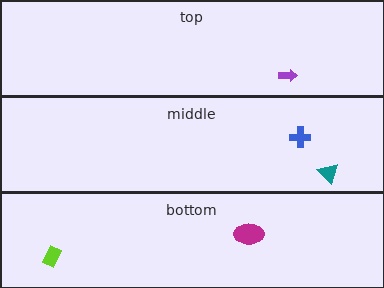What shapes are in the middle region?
The blue cross, the teal triangle.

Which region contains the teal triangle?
The middle region.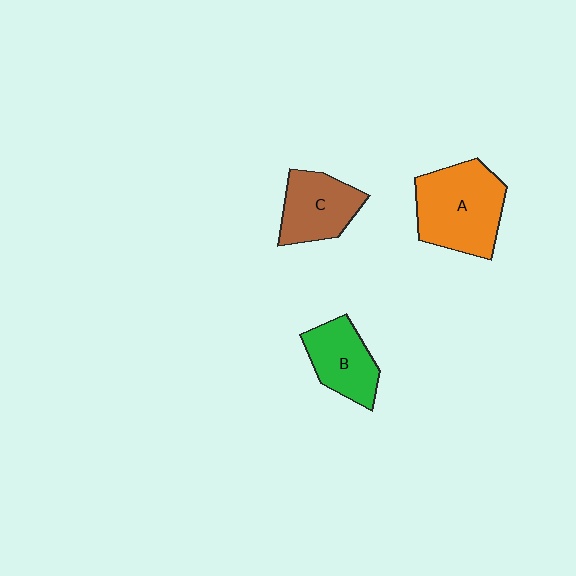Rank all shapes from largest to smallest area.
From largest to smallest: A (orange), C (brown), B (green).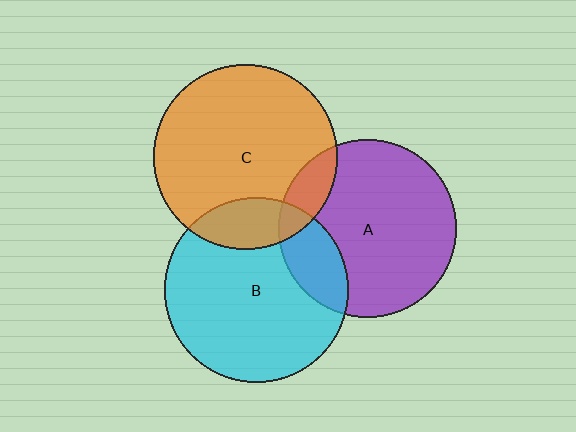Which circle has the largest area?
Circle C (orange).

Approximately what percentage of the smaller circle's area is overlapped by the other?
Approximately 20%.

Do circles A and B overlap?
Yes.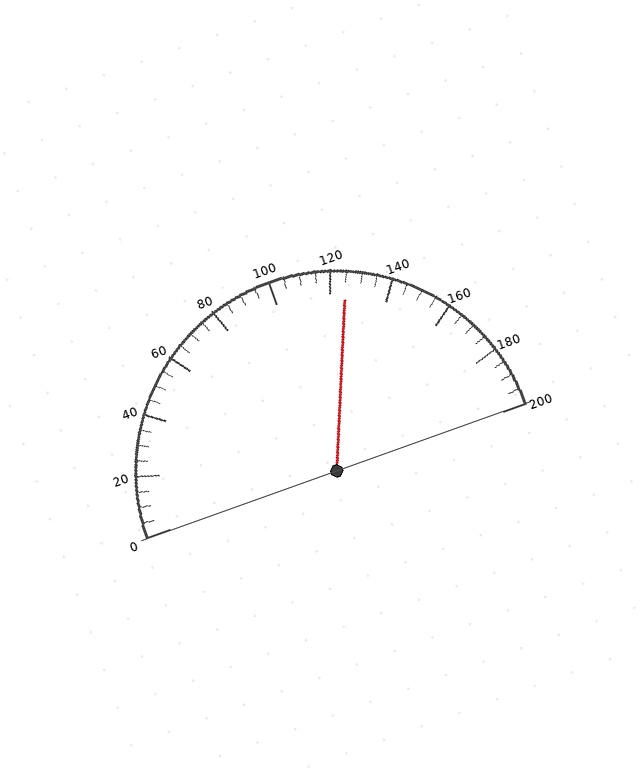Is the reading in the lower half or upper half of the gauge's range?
The reading is in the upper half of the range (0 to 200).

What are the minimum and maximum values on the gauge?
The gauge ranges from 0 to 200.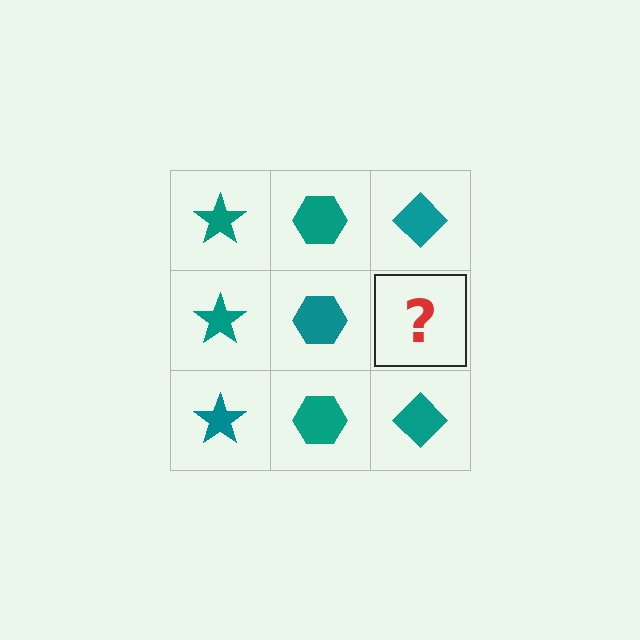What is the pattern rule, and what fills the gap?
The rule is that each column has a consistent shape. The gap should be filled with a teal diamond.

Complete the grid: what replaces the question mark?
The question mark should be replaced with a teal diamond.